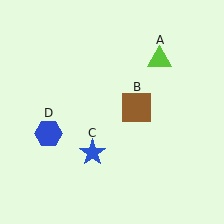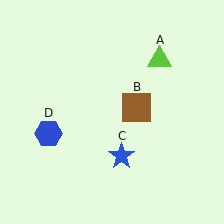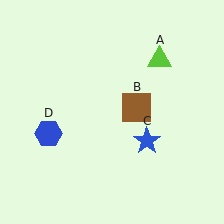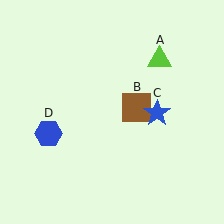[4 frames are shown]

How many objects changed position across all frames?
1 object changed position: blue star (object C).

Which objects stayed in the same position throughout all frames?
Lime triangle (object A) and brown square (object B) and blue hexagon (object D) remained stationary.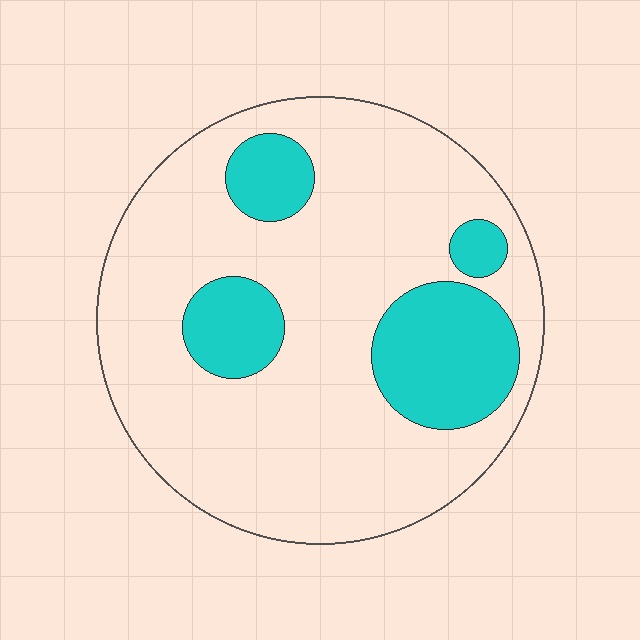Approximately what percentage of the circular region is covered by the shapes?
Approximately 20%.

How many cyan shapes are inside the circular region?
4.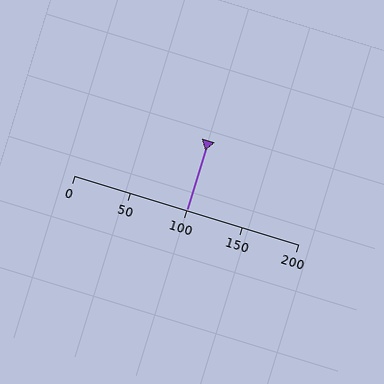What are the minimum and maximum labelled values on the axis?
The axis runs from 0 to 200.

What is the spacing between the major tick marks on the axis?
The major ticks are spaced 50 apart.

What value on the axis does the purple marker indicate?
The marker indicates approximately 100.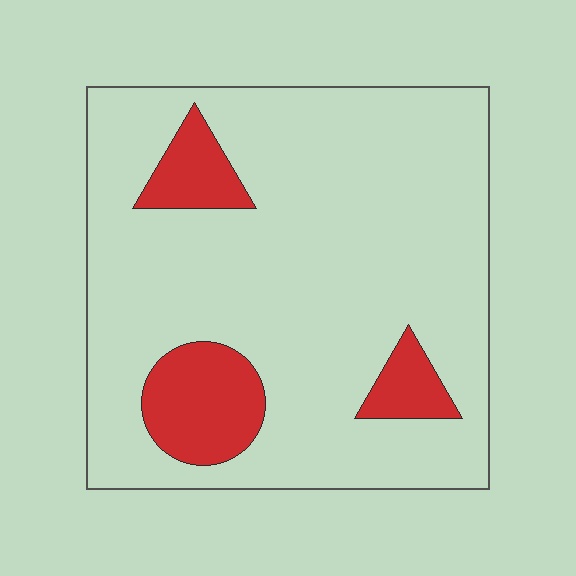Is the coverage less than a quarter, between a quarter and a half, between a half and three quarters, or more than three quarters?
Less than a quarter.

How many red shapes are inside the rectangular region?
3.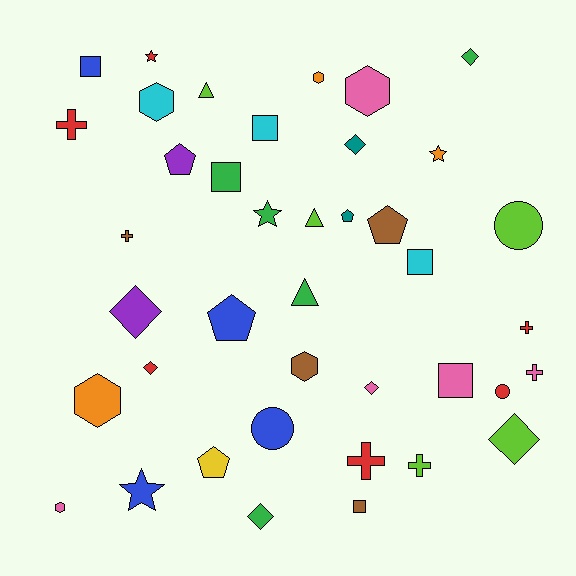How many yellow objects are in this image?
There is 1 yellow object.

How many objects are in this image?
There are 40 objects.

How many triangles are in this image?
There are 3 triangles.